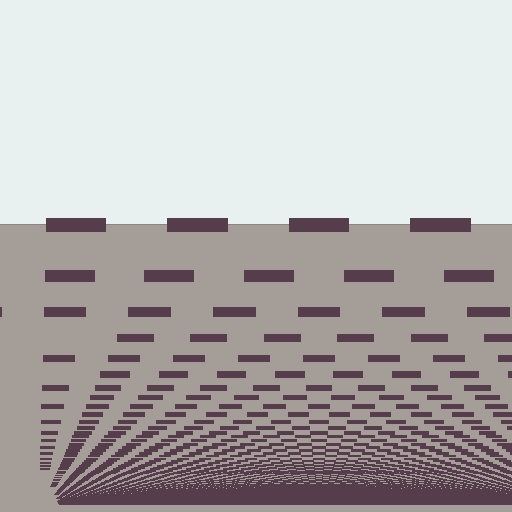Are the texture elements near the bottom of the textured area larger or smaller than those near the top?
Smaller. The gradient is inverted — elements near the bottom are smaller and denser.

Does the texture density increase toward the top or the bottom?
Density increases toward the bottom.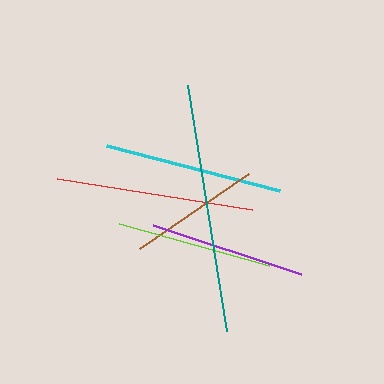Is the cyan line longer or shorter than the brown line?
The cyan line is longer than the brown line.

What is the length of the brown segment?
The brown segment is approximately 132 pixels long.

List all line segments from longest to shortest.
From longest to shortest: teal, red, cyan, purple, lime, brown.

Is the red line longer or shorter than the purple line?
The red line is longer than the purple line.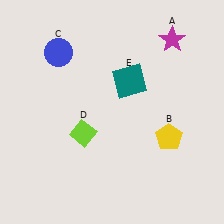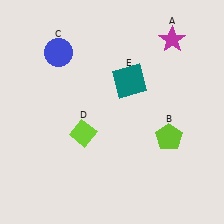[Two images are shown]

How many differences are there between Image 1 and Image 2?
There is 1 difference between the two images.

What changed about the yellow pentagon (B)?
In Image 1, B is yellow. In Image 2, it changed to lime.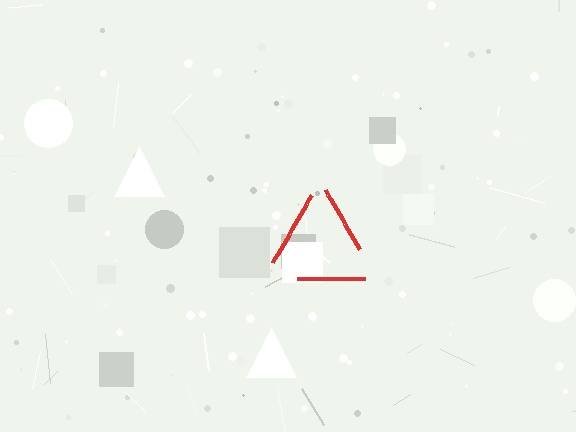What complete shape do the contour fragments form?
The contour fragments form a triangle.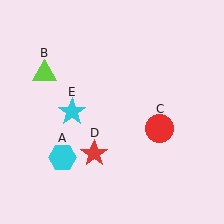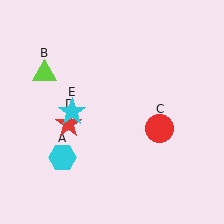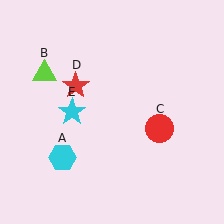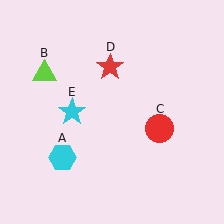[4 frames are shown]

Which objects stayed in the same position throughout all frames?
Cyan hexagon (object A) and lime triangle (object B) and red circle (object C) and cyan star (object E) remained stationary.